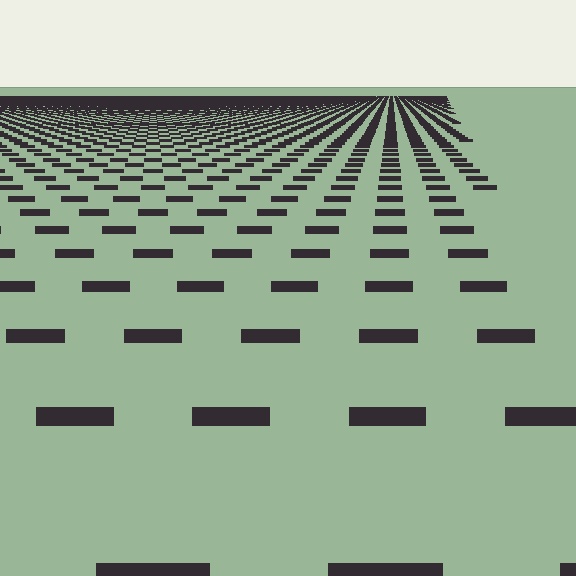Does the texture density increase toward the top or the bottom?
Density increases toward the top.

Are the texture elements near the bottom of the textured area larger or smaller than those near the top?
Larger. Near the bottom, elements are closer to the viewer and appear at a bigger on-screen size.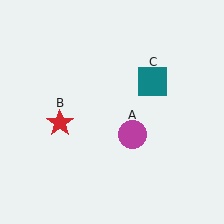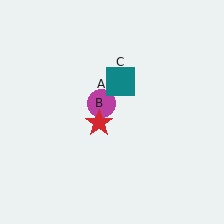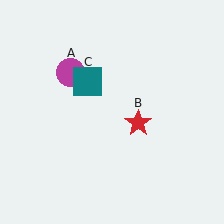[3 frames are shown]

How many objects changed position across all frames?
3 objects changed position: magenta circle (object A), red star (object B), teal square (object C).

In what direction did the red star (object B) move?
The red star (object B) moved right.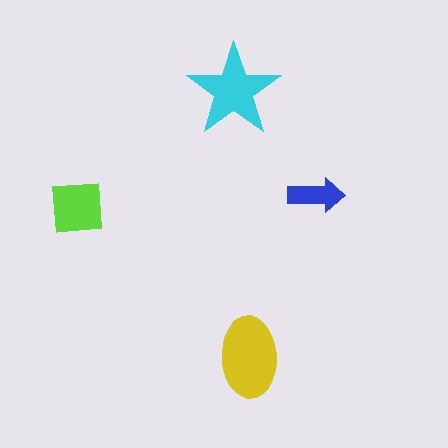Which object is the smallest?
The blue arrow.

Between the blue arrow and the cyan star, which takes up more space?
The cyan star.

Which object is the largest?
The yellow ellipse.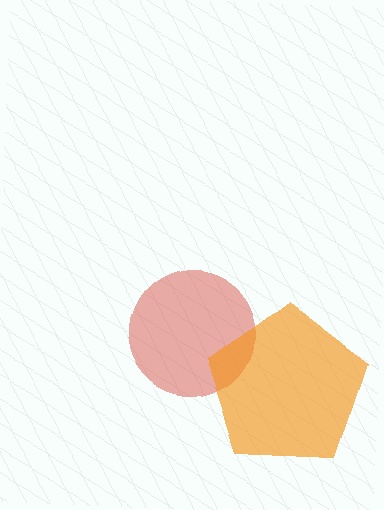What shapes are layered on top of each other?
The layered shapes are: a red circle, an orange pentagon.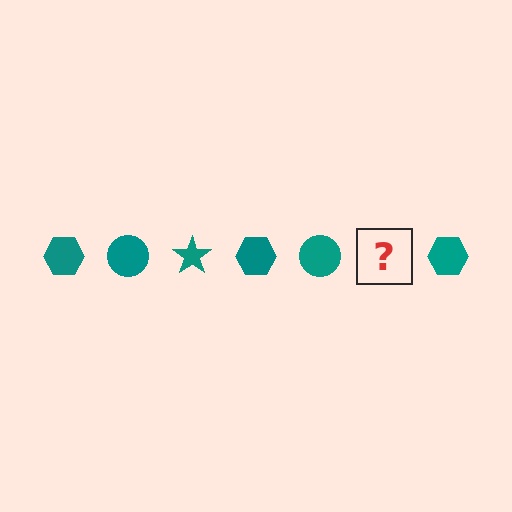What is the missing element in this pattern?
The missing element is a teal star.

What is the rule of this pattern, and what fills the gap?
The rule is that the pattern cycles through hexagon, circle, star shapes in teal. The gap should be filled with a teal star.